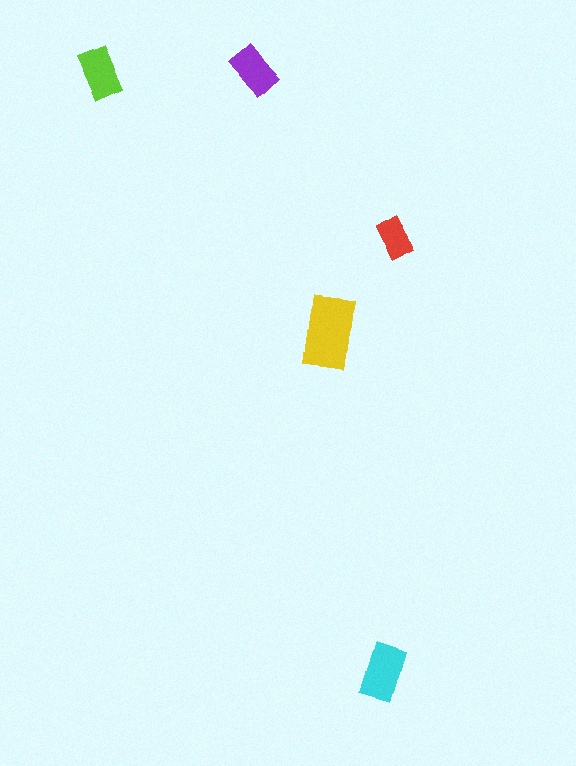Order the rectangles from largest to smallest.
the yellow one, the cyan one, the lime one, the purple one, the red one.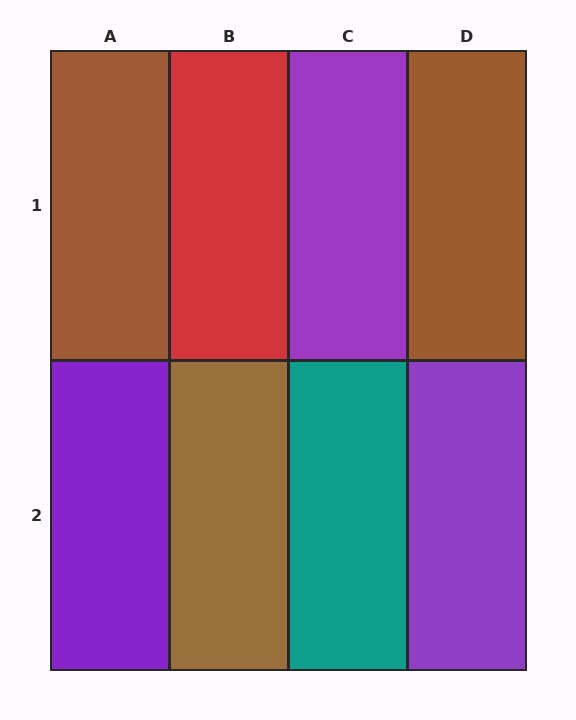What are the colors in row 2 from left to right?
Purple, brown, teal, purple.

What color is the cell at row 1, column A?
Brown.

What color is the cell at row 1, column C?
Purple.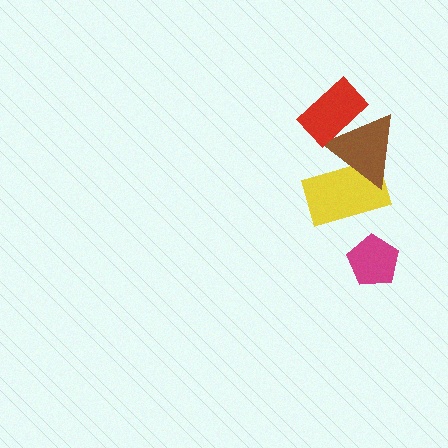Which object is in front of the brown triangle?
The red rectangle is in front of the brown triangle.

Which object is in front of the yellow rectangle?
The brown triangle is in front of the yellow rectangle.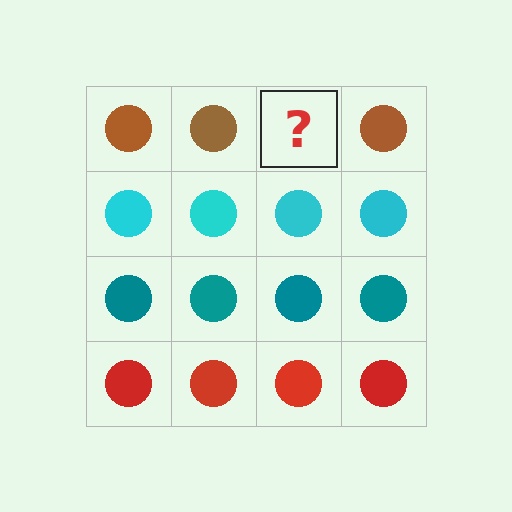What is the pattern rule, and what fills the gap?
The rule is that each row has a consistent color. The gap should be filled with a brown circle.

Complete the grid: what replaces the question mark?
The question mark should be replaced with a brown circle.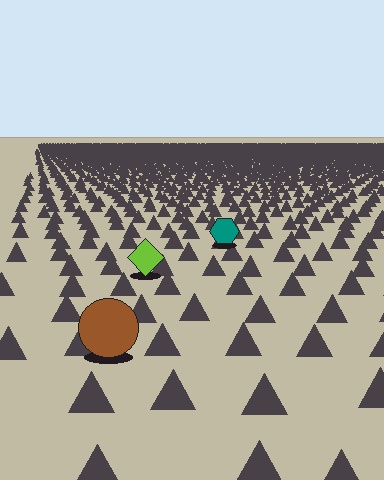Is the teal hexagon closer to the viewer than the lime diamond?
No. The lime diamond is closer — you can tell from the texture gradient: the ground texture is coarser near it.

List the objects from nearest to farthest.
From nearest to farthest: the brown circle, the lime diamond, the teal hexagon.